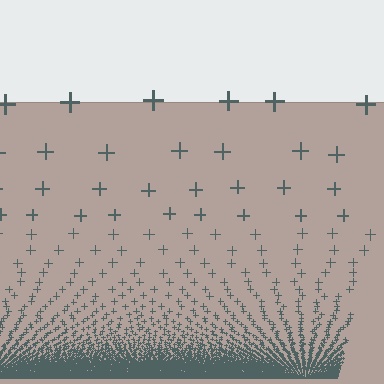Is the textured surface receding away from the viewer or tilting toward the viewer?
The surface appears to tilt toward the viewer. Texture elements get larger and sparser toward the top.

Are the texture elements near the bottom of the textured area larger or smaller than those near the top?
Smaller. The gradient is inverted — elements near the bottom are smaller and denser.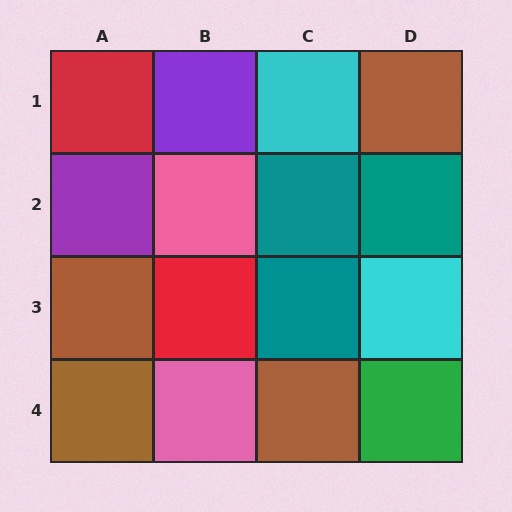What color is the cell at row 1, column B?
Purple.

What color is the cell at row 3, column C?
Teal.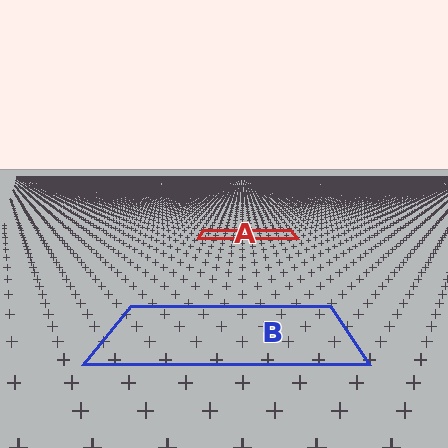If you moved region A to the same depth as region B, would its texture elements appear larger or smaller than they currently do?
They would appear larger. At a closer depth, the same texture elements are projected at a bigger on-screen size.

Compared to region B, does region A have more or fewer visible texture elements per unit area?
Region A has more texture elements per unit area — they are packed more densely because it is farther away.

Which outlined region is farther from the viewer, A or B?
Region A is farther from the viewer — the texture elements inside it appear smaller and more densely packed.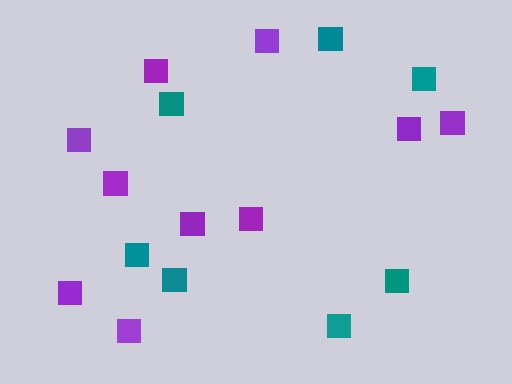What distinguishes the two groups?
There are 2 groups: one group of teal squares (7) and one group of purple squares (10).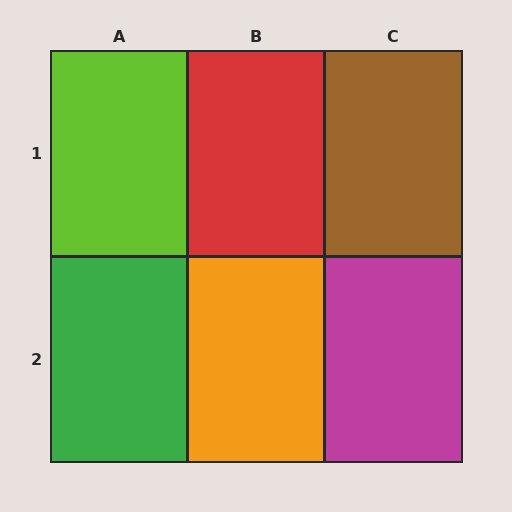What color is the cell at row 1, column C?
Brown.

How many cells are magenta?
1 cell is magenta.